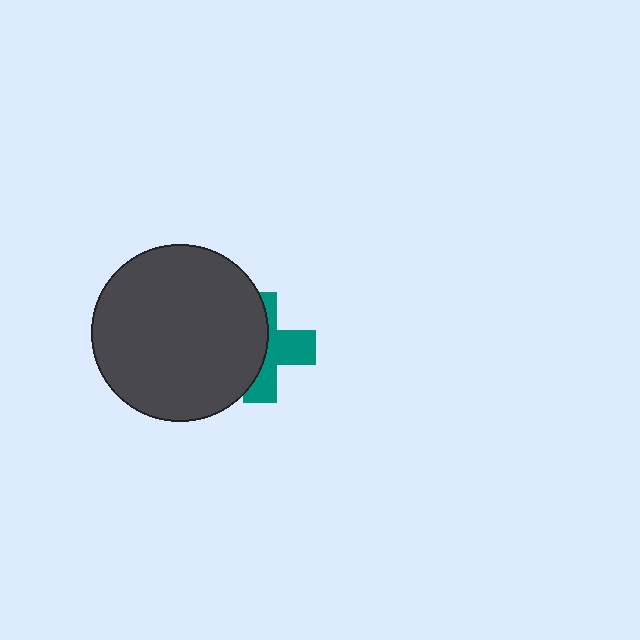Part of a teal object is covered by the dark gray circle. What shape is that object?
It is a cross.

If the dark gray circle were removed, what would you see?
You would see the complete teal cross.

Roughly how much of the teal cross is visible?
About half of it is visible (roughly 48%).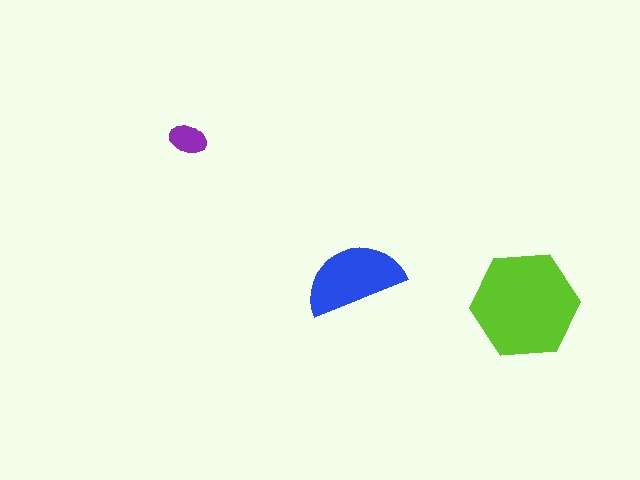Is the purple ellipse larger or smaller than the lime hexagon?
Smaller.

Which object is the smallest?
The purple ellipse.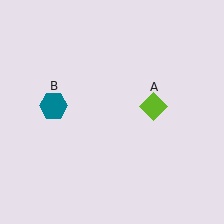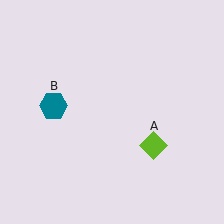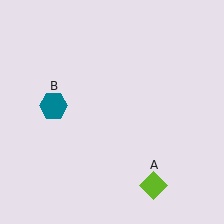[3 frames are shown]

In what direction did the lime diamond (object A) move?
The lime diamond (object A) moved down.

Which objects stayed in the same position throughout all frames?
Teal hexagon (object B) remained stationary.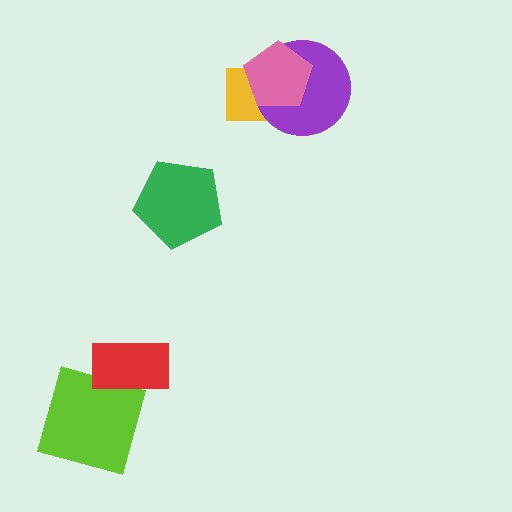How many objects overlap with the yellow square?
2 objects overlap with the yellow square.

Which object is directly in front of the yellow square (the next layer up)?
The purple circle is directly in front of the yellow square.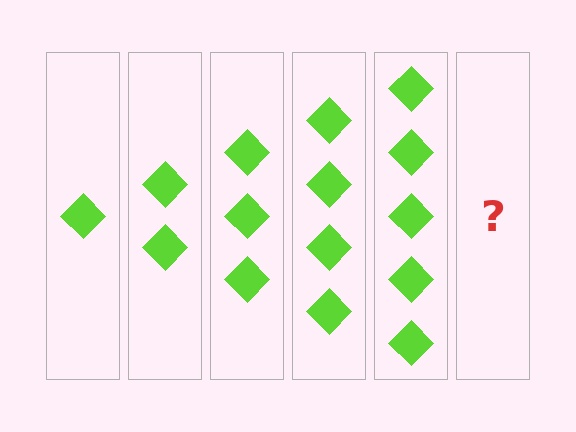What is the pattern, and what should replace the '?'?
The pattern is that each step adds one more diamond. The '?' should be 6 diamonds.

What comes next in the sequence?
The next element should be 6 diamonds.